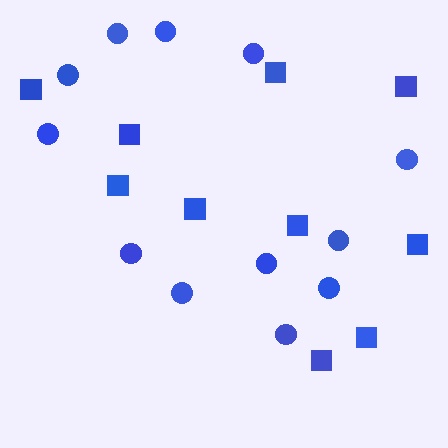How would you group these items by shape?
There are 2 groups: one group of circles (12) and one group of squares (10).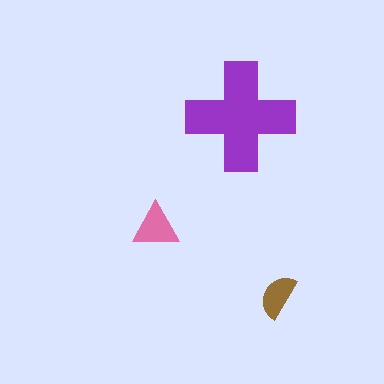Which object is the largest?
The purple cross.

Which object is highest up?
The purple cross is topmost.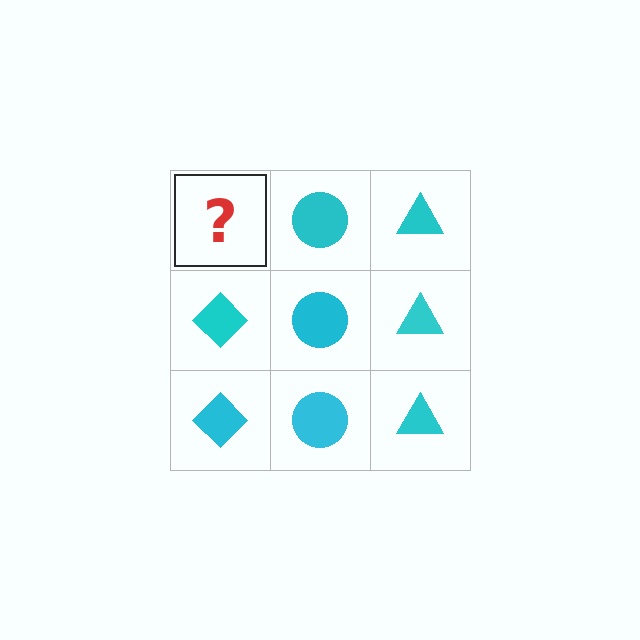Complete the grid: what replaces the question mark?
The question mark should be replaced with a cyan diamond.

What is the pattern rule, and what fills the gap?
The rule is that each column has a consistent shape. The gap should be filled with a cyan diamond.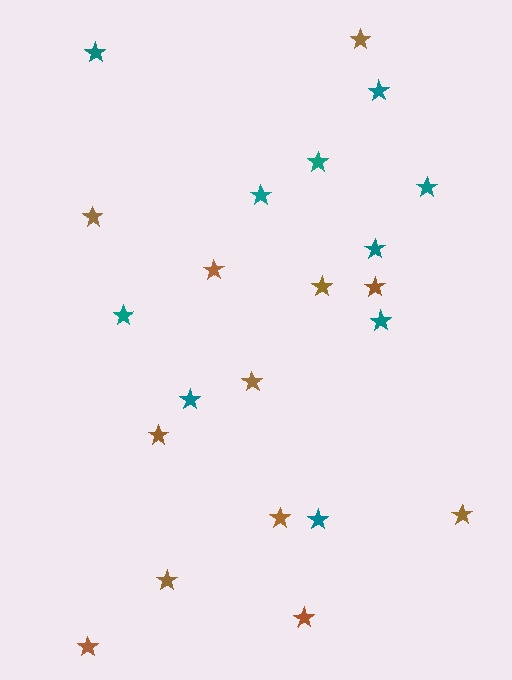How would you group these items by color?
There are 2 groups: one group of brown stars (12) and one group of teal stars (10).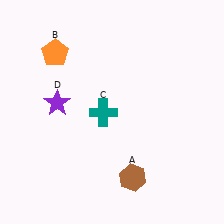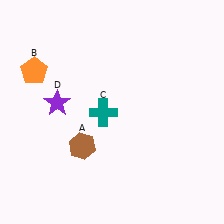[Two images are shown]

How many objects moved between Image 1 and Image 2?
2 objects moved between the two images.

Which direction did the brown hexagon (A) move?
The brown hexagon (A) moved left.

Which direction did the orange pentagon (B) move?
The orange pentagon (B) moved left.